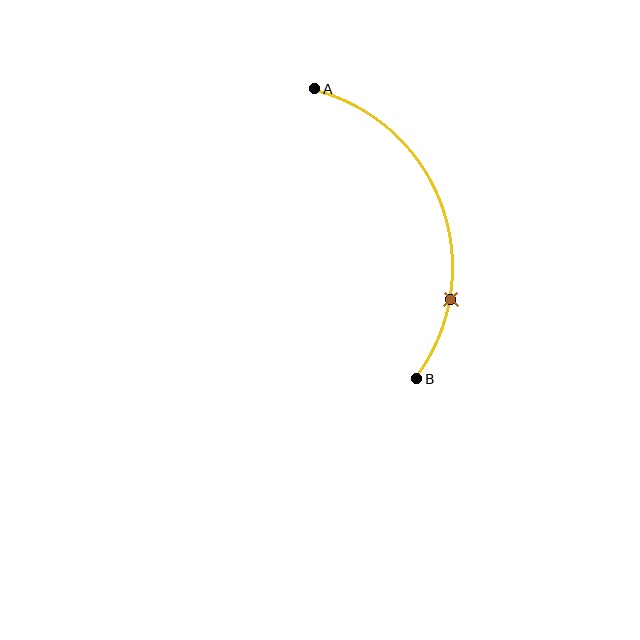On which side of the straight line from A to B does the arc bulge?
The arc bulges to the right of the straight line connecting A and B.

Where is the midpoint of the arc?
The arc midpoint is the point on the curve farthest from the straight line joining A and B. It sits to the right of that line.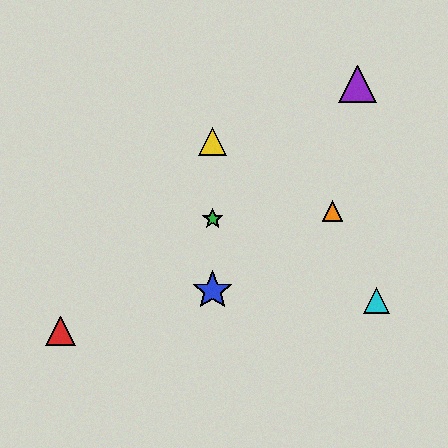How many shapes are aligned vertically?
3 shapes (the blue star, the green star, the yellow triangle) are aligned vertically.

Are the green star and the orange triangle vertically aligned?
No, the green star is at x≈213 and the orange triangle is at x≈332.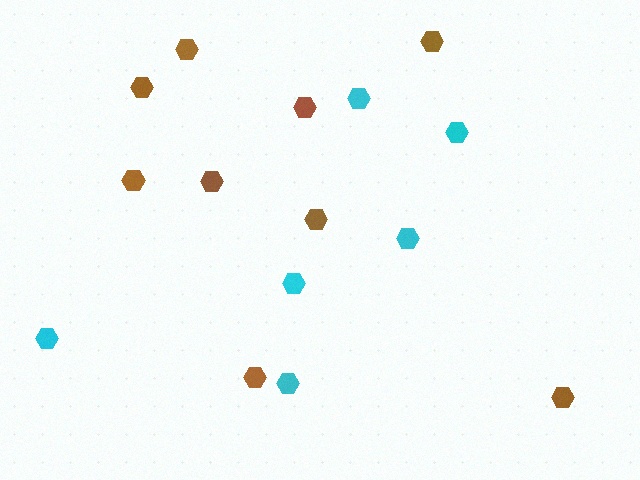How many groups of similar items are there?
There are 2 groups: one group of cyan hexagons (6) and one group of brown hexagons (9).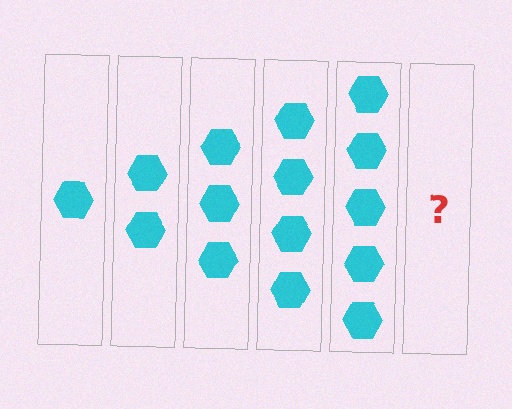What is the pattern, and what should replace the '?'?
The pattern is that each step adds one more hexagon. The '?' should be 6 hexagons.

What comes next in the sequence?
The next element should be 6 hexagons.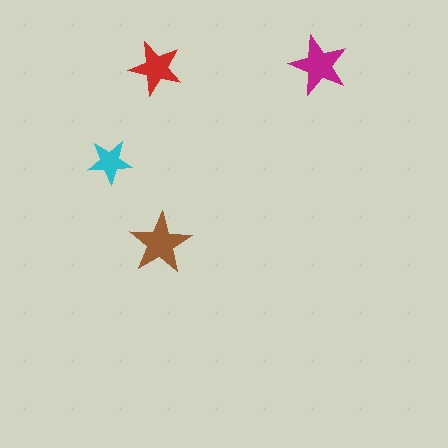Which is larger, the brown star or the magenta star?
The brown one.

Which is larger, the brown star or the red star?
The brown one.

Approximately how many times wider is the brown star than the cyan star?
About 1.5 times wider.